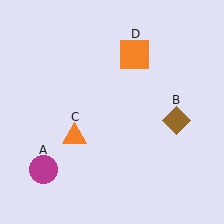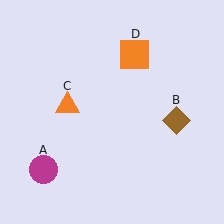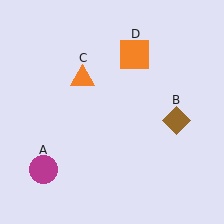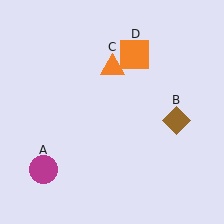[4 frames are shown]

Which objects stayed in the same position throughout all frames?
Magenta circle (object A) and brown diamond (object B) and orange square (object D) remained stationary.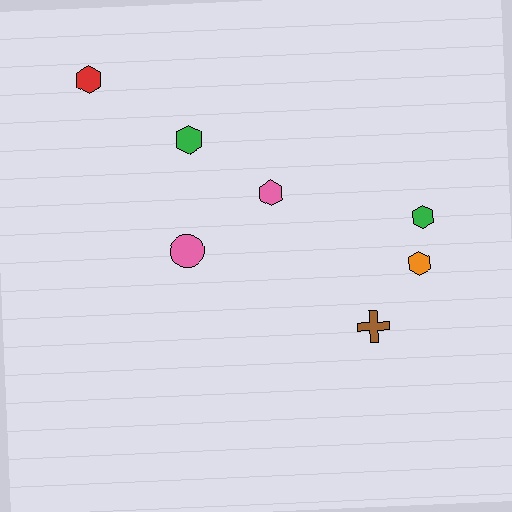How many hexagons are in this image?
There are 5 hexagons.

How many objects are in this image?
There are 7 objects.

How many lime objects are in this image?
There are no lime objects.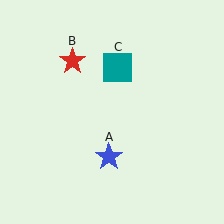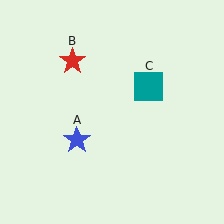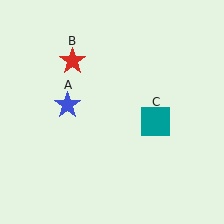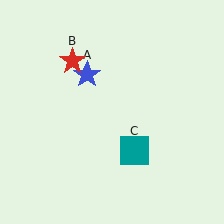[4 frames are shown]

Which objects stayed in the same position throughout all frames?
Red star (object B) remained stationary.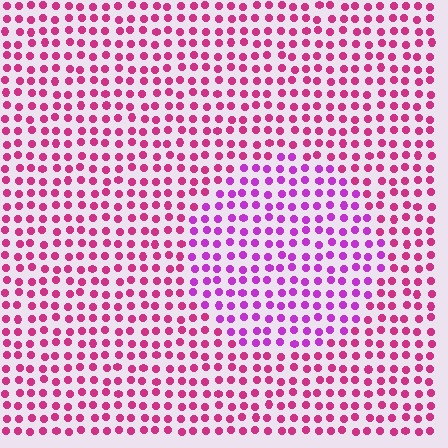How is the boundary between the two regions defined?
The boundary is defined purely by a slight shift in hue (about 33 degrees). Spacing, size, and orientation are identical on both sides.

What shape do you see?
I see a circle.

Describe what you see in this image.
The image is filled with small magenta elements in a uniform arrangement. A circle-shaped region is visible where the elements are tinted to a slightly different hue, forming a subtle color boundary.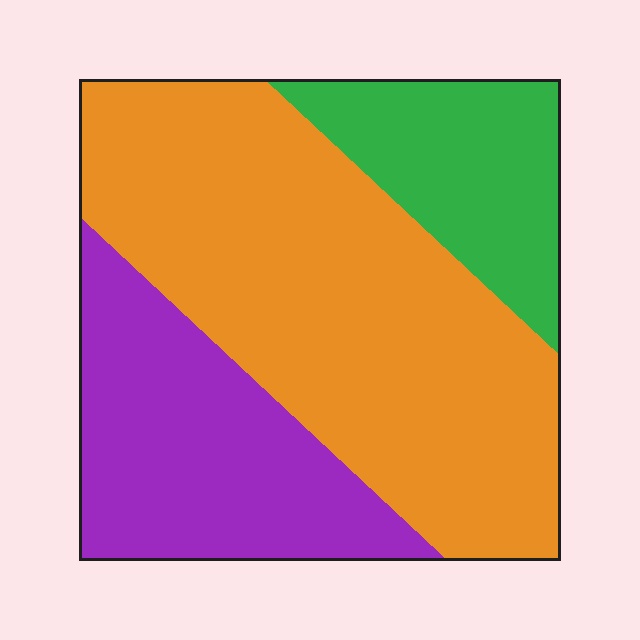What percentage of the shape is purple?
Purple covers around 25% of the shape.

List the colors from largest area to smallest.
From largest to smallest: orange, purple, green.